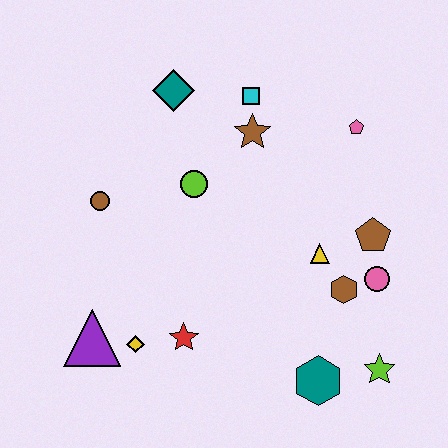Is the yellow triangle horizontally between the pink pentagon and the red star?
Yes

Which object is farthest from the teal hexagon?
The teal diamond is farthest from the teal hexagon.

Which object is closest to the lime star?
The teal hexagon is closest to the lime star.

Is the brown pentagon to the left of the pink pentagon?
No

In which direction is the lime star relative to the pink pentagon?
The lime star is below the pink pentagon.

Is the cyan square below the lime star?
No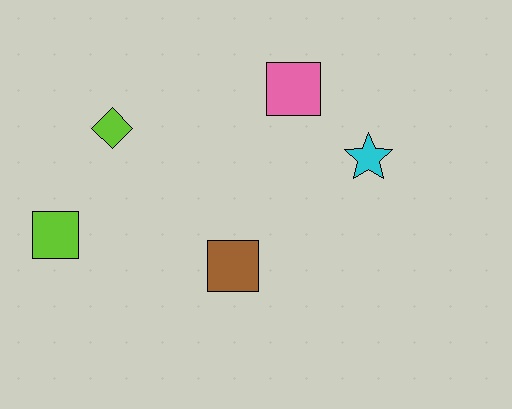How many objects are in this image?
There are 5 objects.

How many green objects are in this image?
There are no green objects.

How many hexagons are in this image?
There are no hexagons.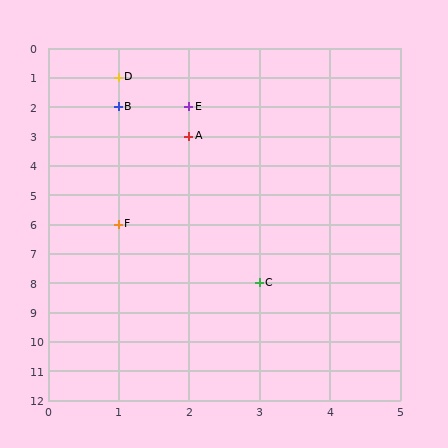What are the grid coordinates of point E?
Point E is at grid coordinates (2, 2).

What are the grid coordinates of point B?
Point B is at grid coordinates (1, 2).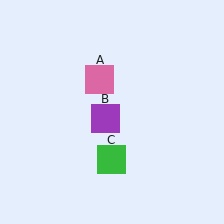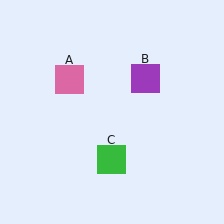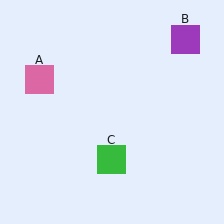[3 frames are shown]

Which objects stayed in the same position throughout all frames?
Green square (object C) remained stationary.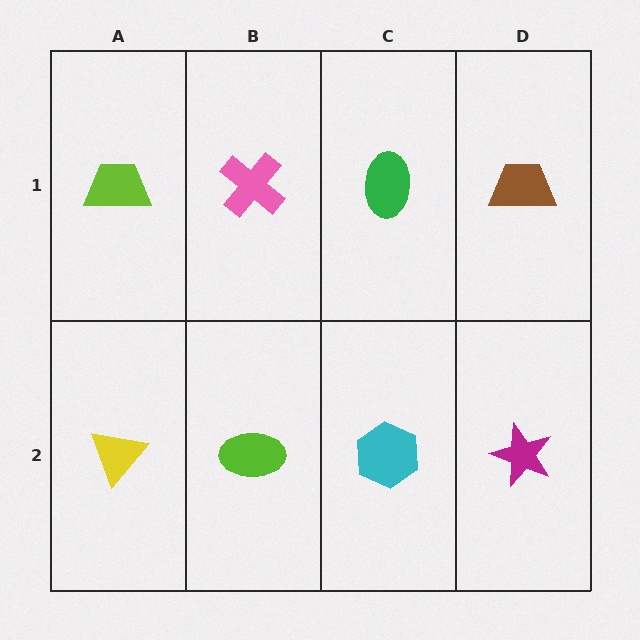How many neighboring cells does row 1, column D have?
2.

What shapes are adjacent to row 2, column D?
A brown trapezoid (row 1, column D), a cyan hexagon (row 2, column C).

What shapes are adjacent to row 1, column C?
A cyan hexagon (row 2, column C), a pink cross (row 1, column B), a brown trapezoid (row 1, column D).